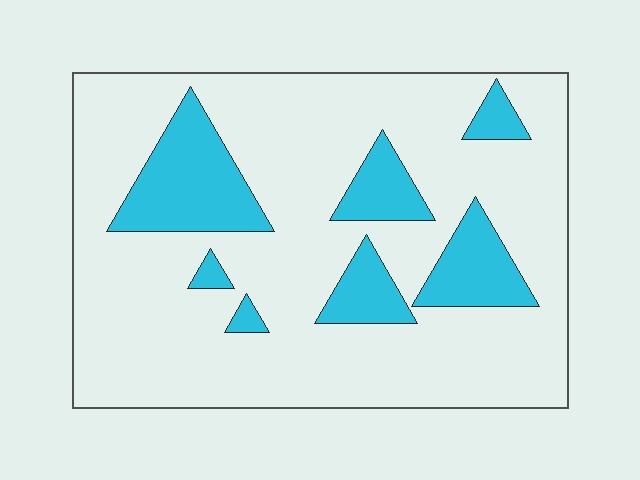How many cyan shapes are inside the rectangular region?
7.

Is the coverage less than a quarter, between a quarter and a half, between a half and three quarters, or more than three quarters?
Less than a quarter.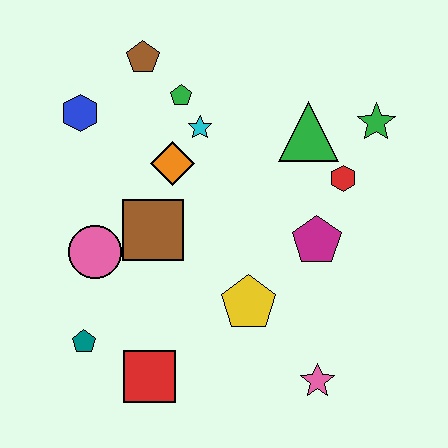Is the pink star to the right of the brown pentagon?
Yes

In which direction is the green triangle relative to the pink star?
The green triangle is above the pink star.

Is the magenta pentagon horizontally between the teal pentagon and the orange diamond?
No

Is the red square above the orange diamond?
No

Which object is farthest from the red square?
The green star is farthest from the red square.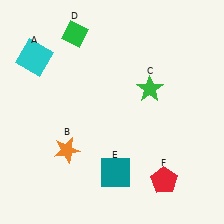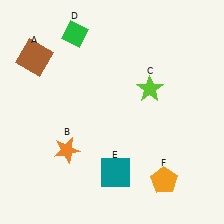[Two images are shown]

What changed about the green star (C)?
In Image 1, C is green. In Image 2, it changed to lime.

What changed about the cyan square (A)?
In Image 1, A is cyan. In Image 2, it changed to brown.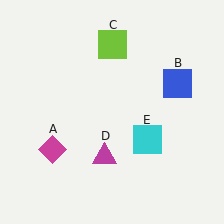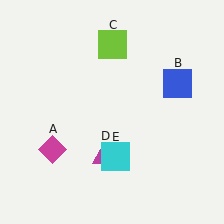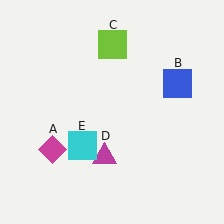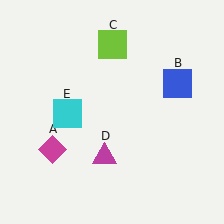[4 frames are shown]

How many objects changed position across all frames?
1 object changed position: cyan square (object E).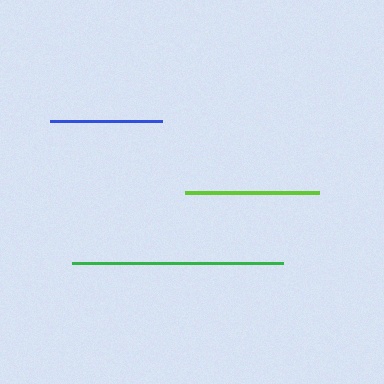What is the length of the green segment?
The green segment is approximately 210 pixels long.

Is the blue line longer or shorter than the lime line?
The lime line is longer than the blue line.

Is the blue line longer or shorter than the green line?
The green line is longer than the blue line.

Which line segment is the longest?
The green line is the longest at approximately 210 pixels.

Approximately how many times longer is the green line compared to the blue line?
The green line is approximately 1.9 times the length of the blue line.